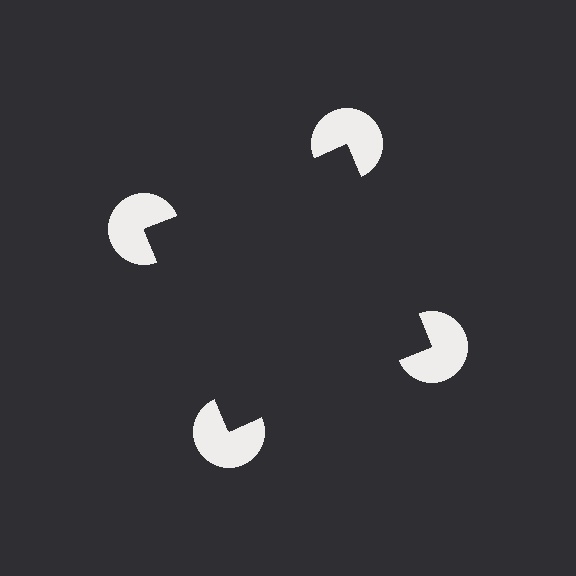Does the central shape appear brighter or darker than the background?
It typically appears slightly darker than the background, even though no actual brightness change is drawn.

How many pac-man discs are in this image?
There are 4 — one at each vertex of the illusory square.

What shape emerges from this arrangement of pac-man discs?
An illusory square — its edges are inferred from the aligned wedge cuts in the pac-man discs, not physically drawn.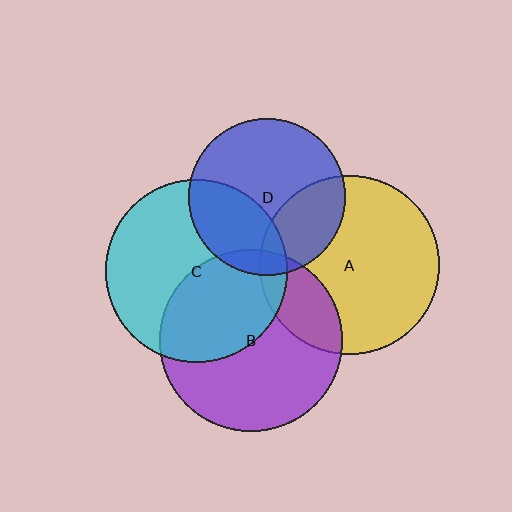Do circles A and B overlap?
Yes.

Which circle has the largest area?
Circle B (purple).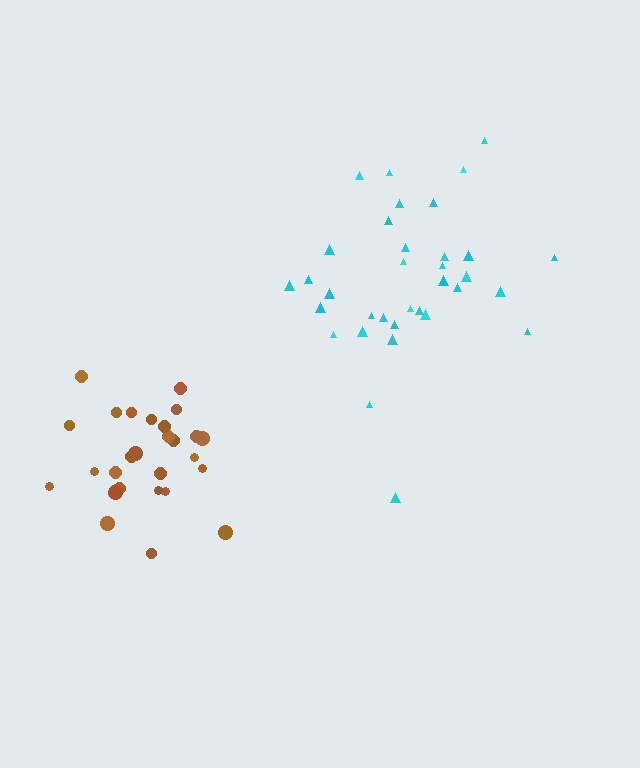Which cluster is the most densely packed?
Brown.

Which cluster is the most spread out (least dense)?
Cyan.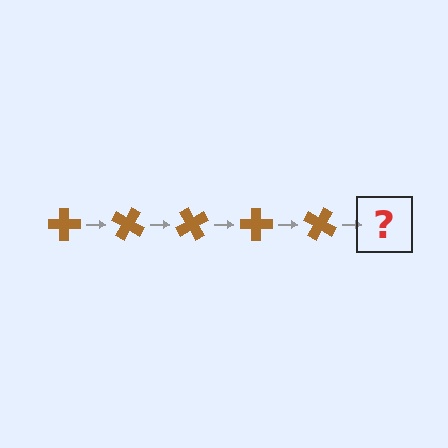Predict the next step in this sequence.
The next step is a brown cross rotated 150 degrees.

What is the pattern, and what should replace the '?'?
The pattern is that the cross rotates 30 degrees each step. The '?' should be a brown cross rotated 150 degrees.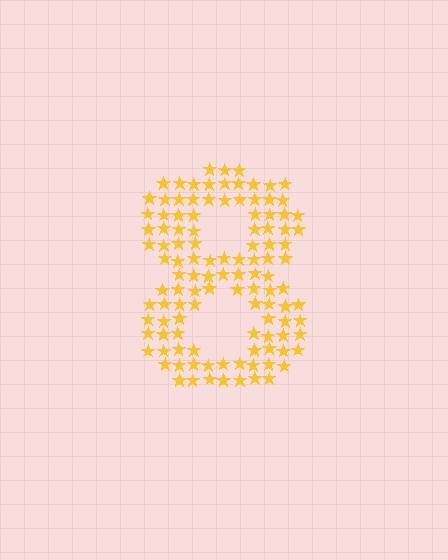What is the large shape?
The large shape is the digit 8.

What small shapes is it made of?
It is made of small stars.